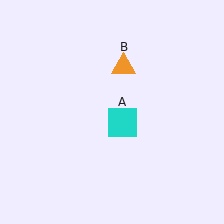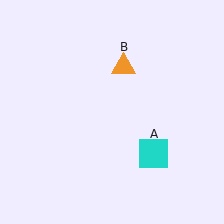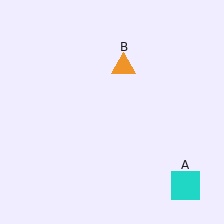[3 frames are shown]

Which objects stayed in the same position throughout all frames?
Orange triangle (object B) remained stationary.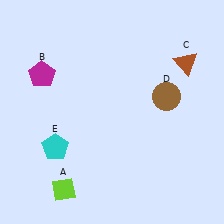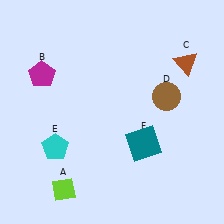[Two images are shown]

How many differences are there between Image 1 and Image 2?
There is 1 difference between the two images.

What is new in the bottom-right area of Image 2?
A teal square (F) was added in the bottom-right area of Image 2.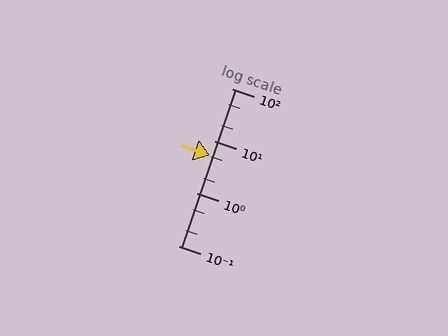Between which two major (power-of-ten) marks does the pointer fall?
The pointer is between 1 and 10.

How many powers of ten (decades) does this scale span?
The scale spans 3 decades, from 0.1 to 100.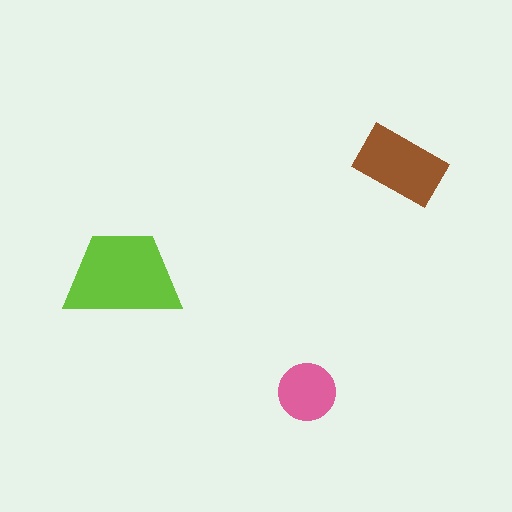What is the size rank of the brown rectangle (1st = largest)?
2nd.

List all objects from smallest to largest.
The pink circle, the brown rectangle, the lime trapezoid.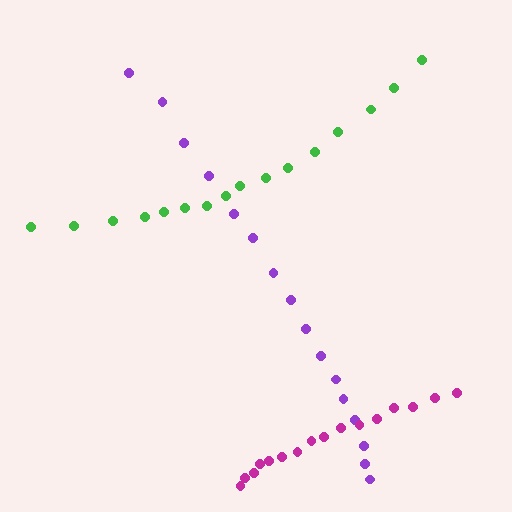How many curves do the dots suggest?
There are 3 distinct paths.